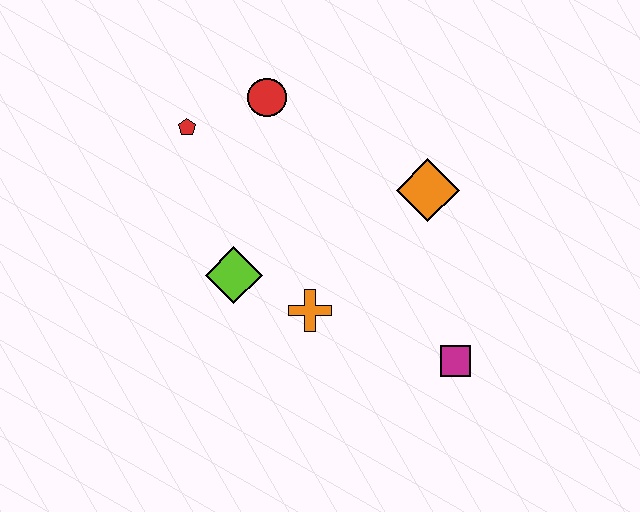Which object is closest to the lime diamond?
The orange cross is closest to the lime diamond.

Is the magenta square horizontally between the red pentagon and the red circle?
No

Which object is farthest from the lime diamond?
The magenta square is farthest from the lime diamond.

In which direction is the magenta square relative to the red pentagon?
The magenta square is to the right of the red pentagon.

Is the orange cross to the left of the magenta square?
Yes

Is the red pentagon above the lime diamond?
Yes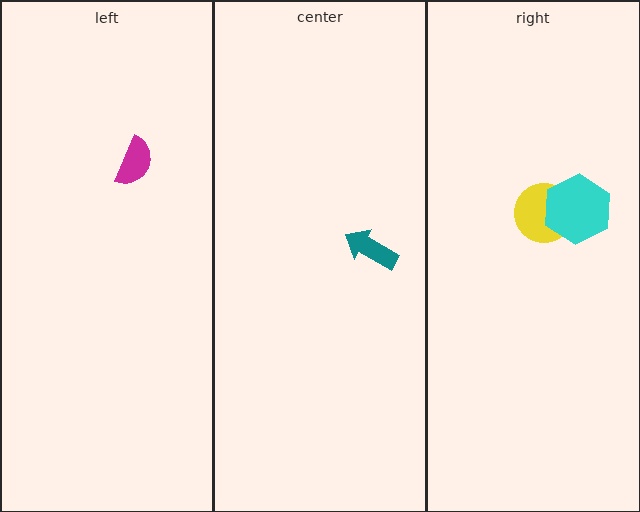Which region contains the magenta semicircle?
The left region.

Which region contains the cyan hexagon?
The right region.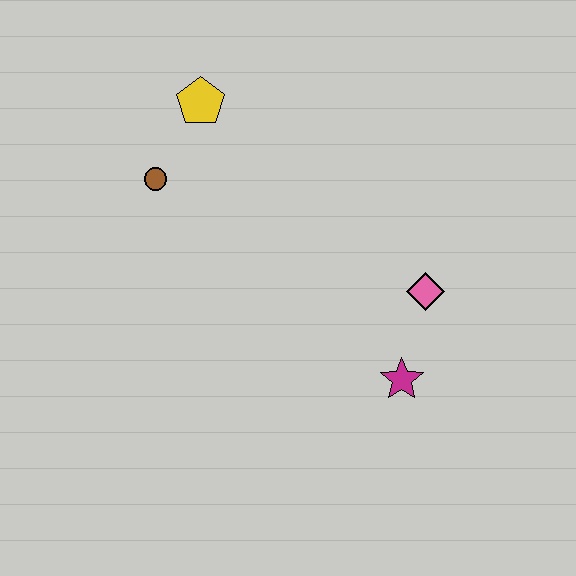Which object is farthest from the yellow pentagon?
The magenta star is farthest from the yellow pentagon.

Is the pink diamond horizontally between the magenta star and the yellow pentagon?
No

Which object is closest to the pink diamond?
The magenta star is closest to the pink diamond.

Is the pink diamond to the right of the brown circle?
Yes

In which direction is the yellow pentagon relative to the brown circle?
The yellow pentagon is above the brown circle.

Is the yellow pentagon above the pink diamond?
Yes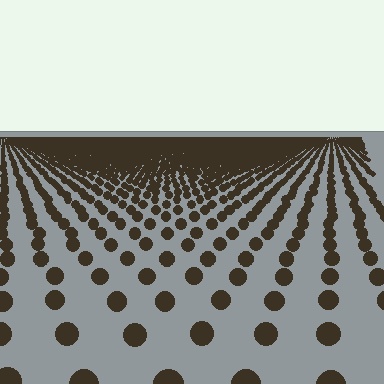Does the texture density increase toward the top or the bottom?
Density increases toward the top.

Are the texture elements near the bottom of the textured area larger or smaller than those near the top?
Larger. Near the bottom, elements are closer to the viewer and appear at a bigger on-screen size.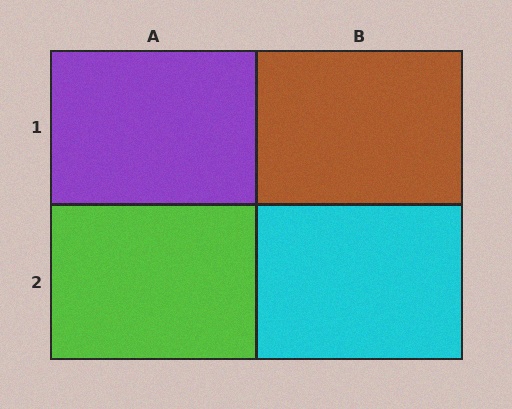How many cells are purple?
1 cell is purple.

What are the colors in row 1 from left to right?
Purple, brown.